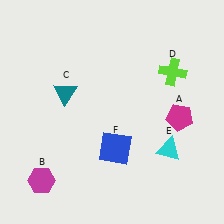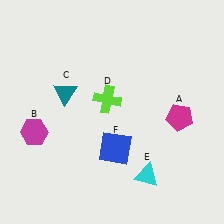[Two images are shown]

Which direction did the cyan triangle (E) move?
The cyan triangle (E) moved down.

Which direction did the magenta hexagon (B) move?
The magenta hexagon (B) moved up.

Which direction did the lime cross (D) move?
The lime cross (D) moved left.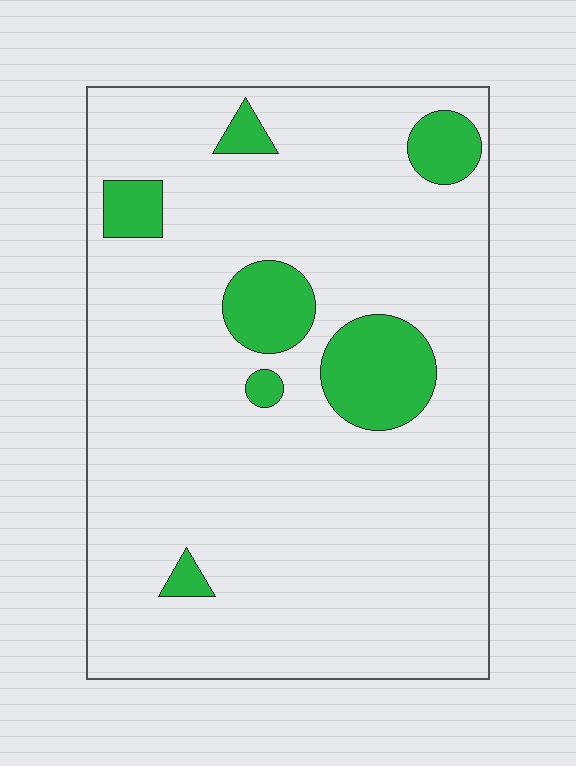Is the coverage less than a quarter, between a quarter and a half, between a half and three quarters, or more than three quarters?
Less than a quarter.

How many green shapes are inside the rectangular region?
7.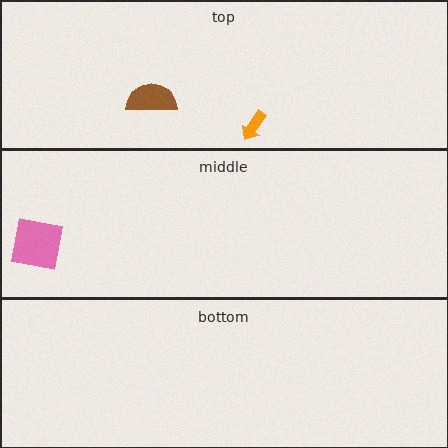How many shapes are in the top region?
2.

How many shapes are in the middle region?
1.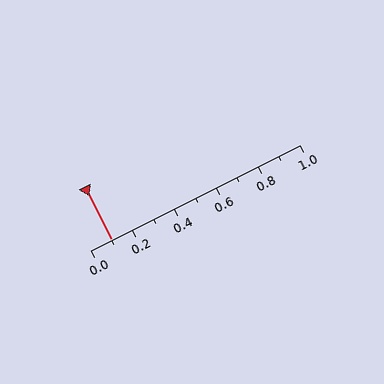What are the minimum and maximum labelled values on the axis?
The axis runs from 0.0 to 1.0.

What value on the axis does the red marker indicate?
The marker indicates approximately 0.1.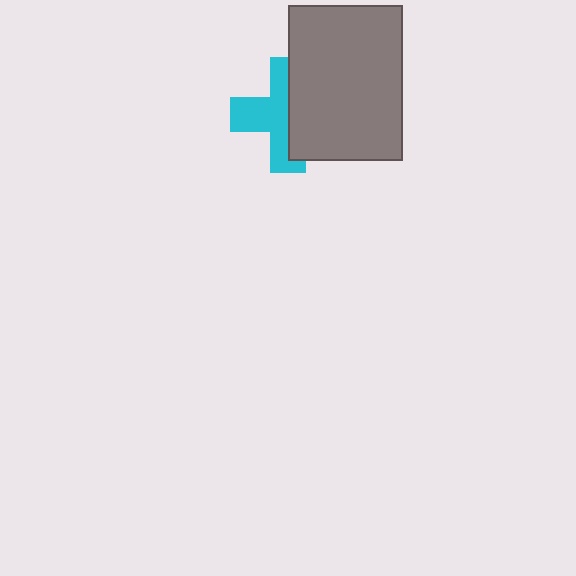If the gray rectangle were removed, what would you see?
You would see the complete cyan cross.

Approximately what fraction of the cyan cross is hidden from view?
Roughly 47% of the cyan cross is hidden behind the gray rectangle.